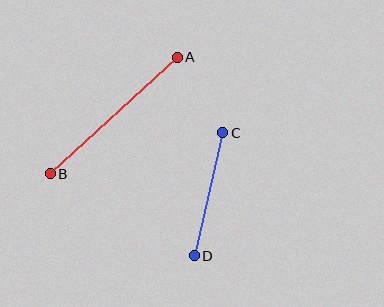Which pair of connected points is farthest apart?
Points A and B are farthest apart.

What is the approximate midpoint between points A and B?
The midpoint is at approximately (114, 115) pixels.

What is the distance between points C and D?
The distance is approximately 126 pixels.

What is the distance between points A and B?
The distance is approximately 172 pixels.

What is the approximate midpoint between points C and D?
The midpoint is at approximately (208, 194) pixels.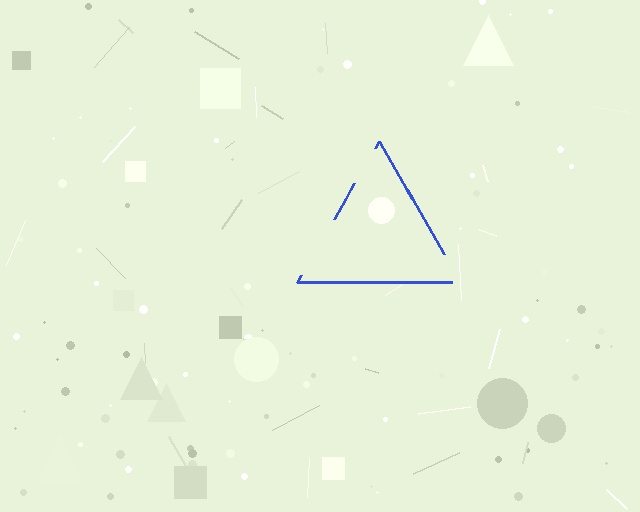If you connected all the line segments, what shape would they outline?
They would outline a triangle.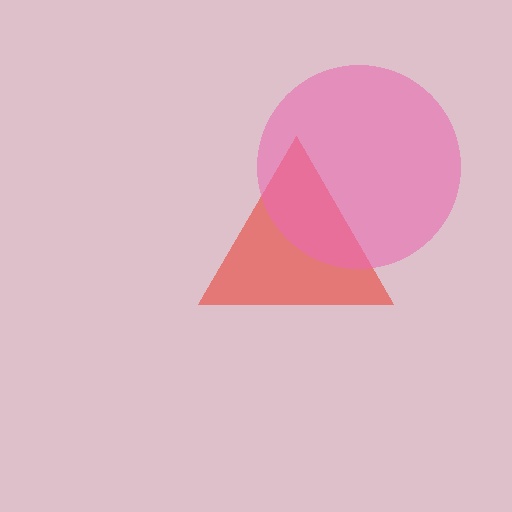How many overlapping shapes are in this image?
There are 2 overlapping shapes in the image.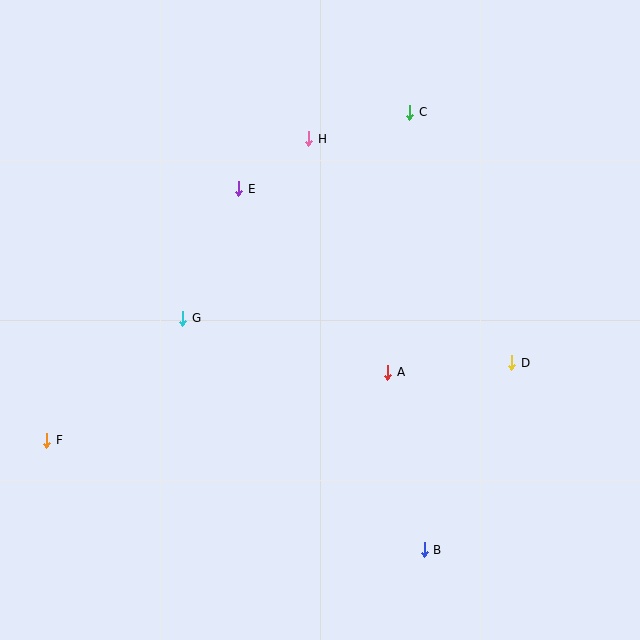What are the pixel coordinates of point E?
Point E is at (239, 189).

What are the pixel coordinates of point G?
Point G is at (183, 318).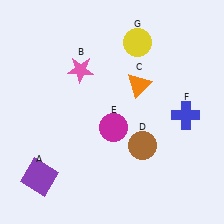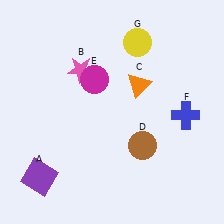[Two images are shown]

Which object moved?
The magenta circle (E) moved up.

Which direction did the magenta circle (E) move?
The magenta circle (E) moved up.